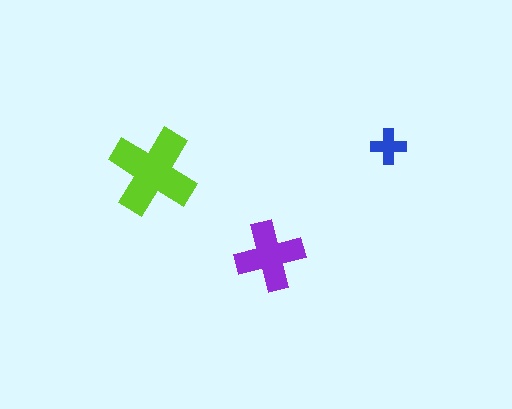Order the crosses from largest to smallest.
the lime one, the purple one, the blue one.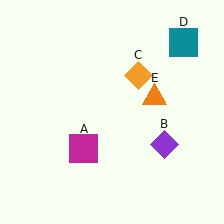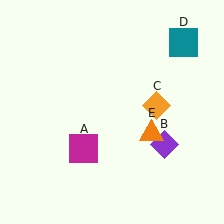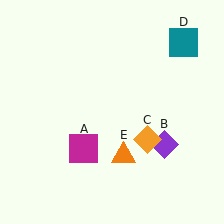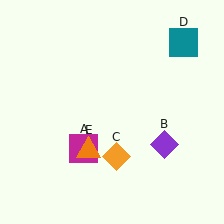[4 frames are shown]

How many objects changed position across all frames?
2 objects changed position: orange diamond (object C), orange triangle (object E).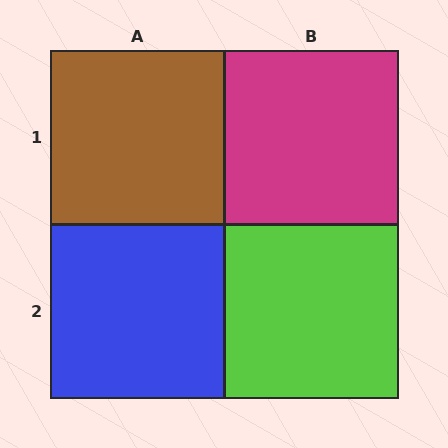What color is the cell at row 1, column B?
Magenta.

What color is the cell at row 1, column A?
Brown.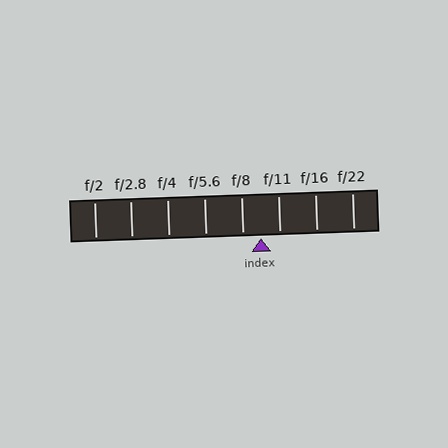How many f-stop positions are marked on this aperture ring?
There are 8 f-stop positions marked.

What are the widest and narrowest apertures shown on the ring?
The widest aperture shown is f/2 and the narrowest is f/22.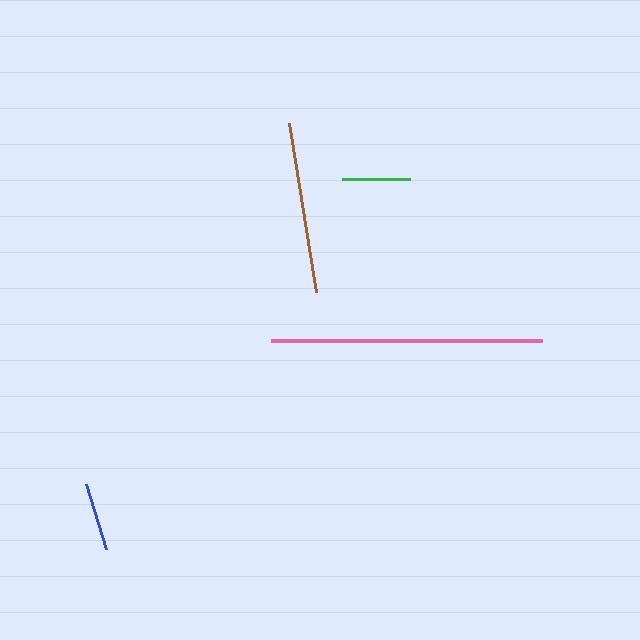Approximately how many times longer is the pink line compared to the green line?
The pink line is approximately 4.0 times the length of the green line.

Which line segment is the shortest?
The green line is the shortest at approximately 68 pixels.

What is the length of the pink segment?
The pink segment is approximately 271 pixels long.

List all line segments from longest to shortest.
From longest to shortest: pink, brown, blue, green.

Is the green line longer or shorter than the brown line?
The brown line is longer than the green line.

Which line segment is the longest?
The pink line is the longest at approximately 271 pixels.